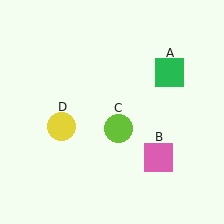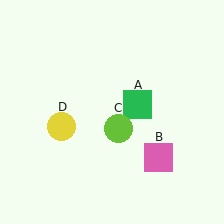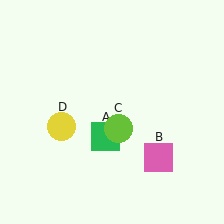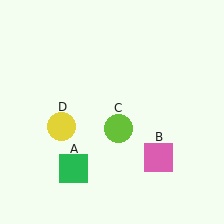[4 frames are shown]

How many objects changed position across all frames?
1 object changed position: green square (object A).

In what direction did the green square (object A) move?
The green square (object A) moved down and to the left.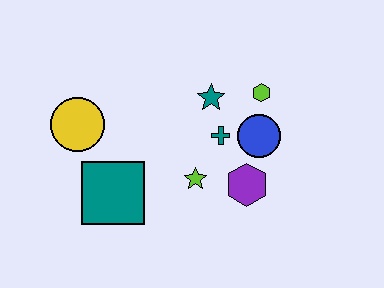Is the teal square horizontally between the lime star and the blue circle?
No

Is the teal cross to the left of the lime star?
No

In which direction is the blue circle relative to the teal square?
The blue circle is to the right of the teal square.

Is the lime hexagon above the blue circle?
Yes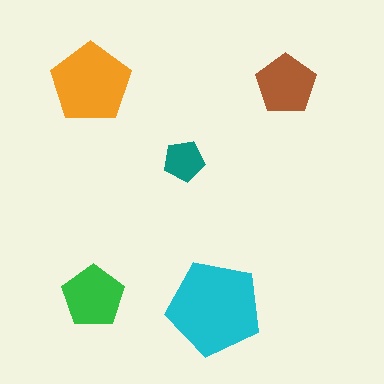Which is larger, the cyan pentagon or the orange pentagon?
The cyan one.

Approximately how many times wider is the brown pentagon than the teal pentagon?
About 1.5 times wider.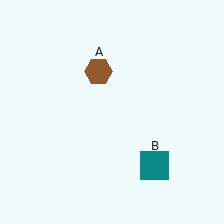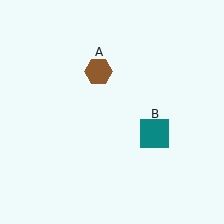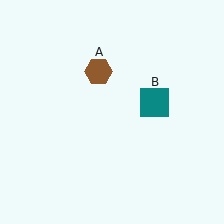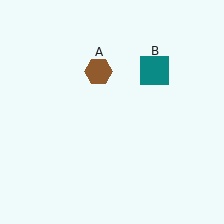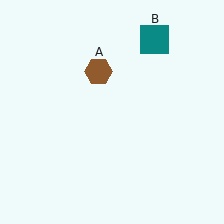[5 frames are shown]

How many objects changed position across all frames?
1 object changed position: teal square (object B).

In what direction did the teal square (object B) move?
The teal square (object B) moved up.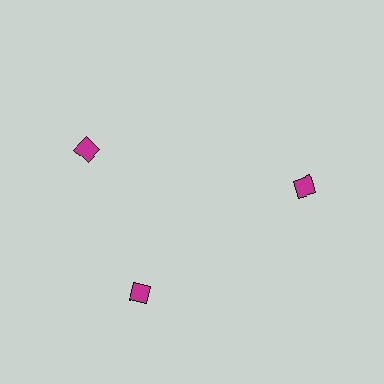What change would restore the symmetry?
The symmetry would be restored by rotating it back into even spacing with its neighbors so that all 3 diamonds sit at equal angles and equal distance from the center.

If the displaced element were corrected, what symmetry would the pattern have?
It would have 3-fold rotational symmetry — the pattern would map onto itself every 120 degrees.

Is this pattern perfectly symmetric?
No. The 3 magenta diamonds are arranged in a ring, but one element near the 11 o'clock position is rotated out of alignment along the ring, breaking the 3-fold rotational symmetry.